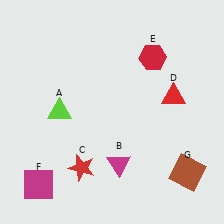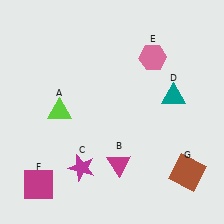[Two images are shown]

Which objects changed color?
C changed from red to magenta. D changed from red to teal. E changed from red to pink.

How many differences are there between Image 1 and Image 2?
There are 3 differences between the two images.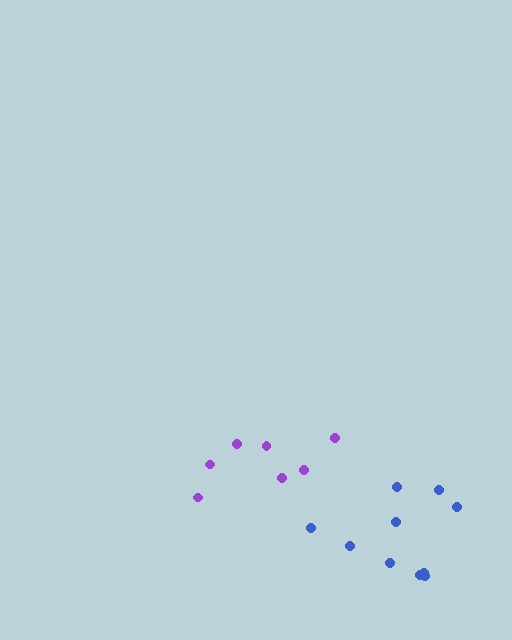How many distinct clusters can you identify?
There are 2 distinct clusters.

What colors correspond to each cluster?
The clusters are colored: blue, purple.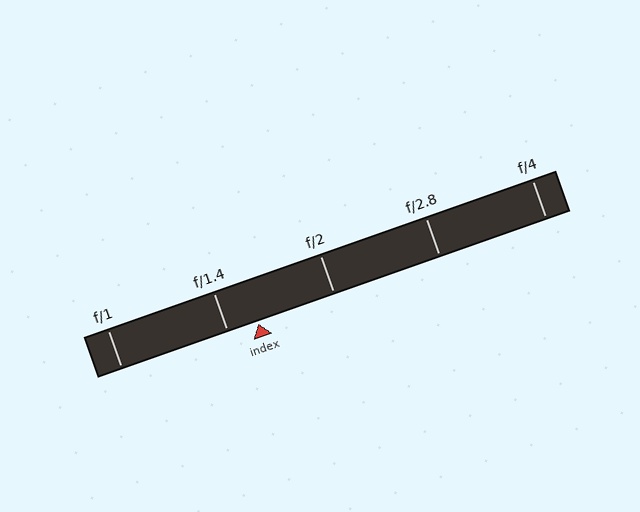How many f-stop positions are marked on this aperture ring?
There are 5 f-stop positions marked.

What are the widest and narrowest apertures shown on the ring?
The widest aperture shown is f/1 and the narrowest is f/4.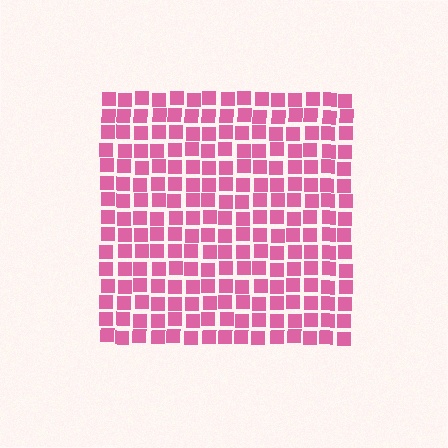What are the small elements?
The small elements are squares.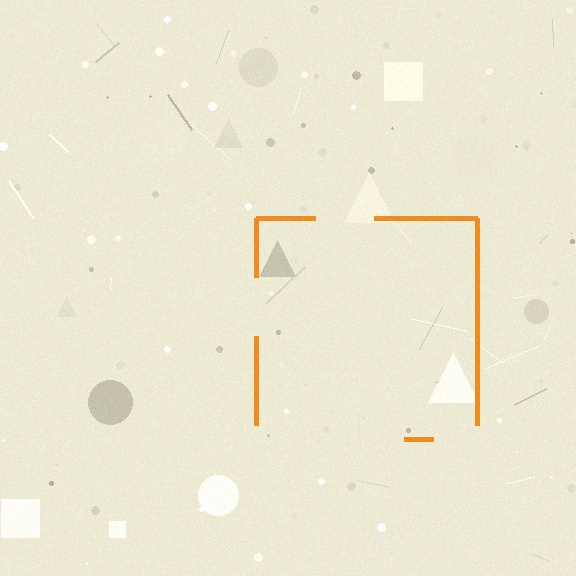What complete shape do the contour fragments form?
The contour fragments form a square.